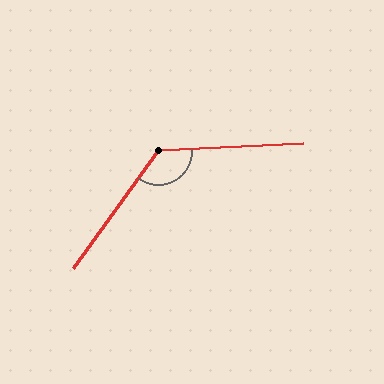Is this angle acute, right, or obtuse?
It is obtuse.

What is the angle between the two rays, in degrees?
Approximately 129 degrees.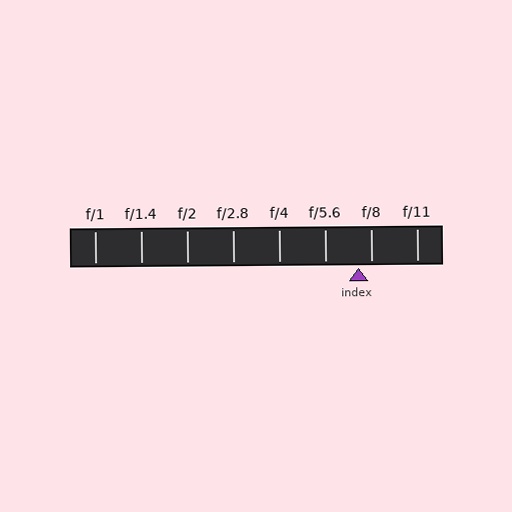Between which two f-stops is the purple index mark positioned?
The index mark is between f/5.6 and f/8.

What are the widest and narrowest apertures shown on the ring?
The widest aperture shown is f/1 and the narrowest is f/11.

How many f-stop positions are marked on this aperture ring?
There are 8 f-stop positions marked.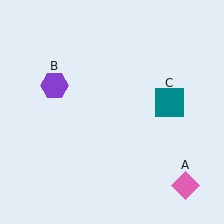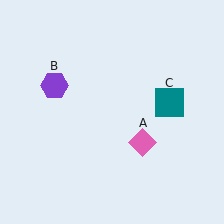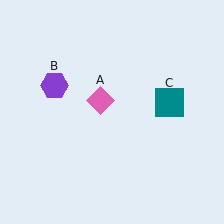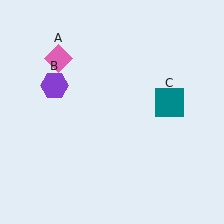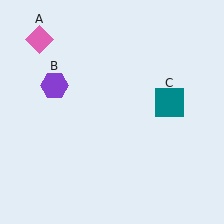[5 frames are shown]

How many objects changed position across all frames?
1 object changed position: pink diamond (object A).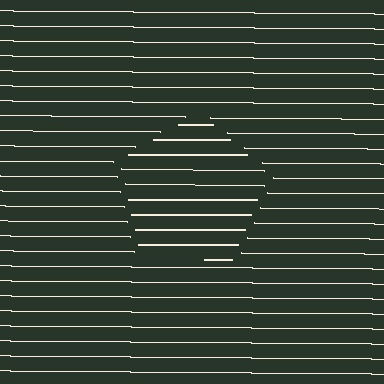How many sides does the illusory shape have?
5 sides — the line-ends trace a pentagon.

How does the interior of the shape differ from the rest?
The interior of the shape contains the same grating, shifted by half a period — the contour is defined by the phase discontinuity where line-ends from the inner and outer gratings abut.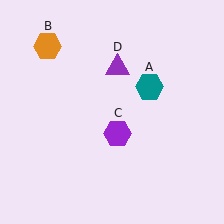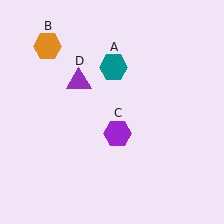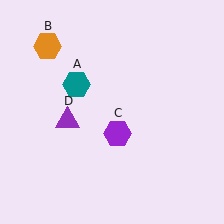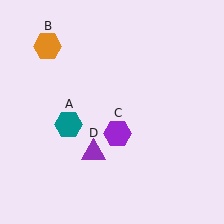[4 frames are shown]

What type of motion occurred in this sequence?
The teal hexagon (object A), purple triangle (object D) rotated counterclockwise around the center of the scene.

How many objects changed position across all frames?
2 objects changed position: teal hexagon (object A), purple triangle (object D).